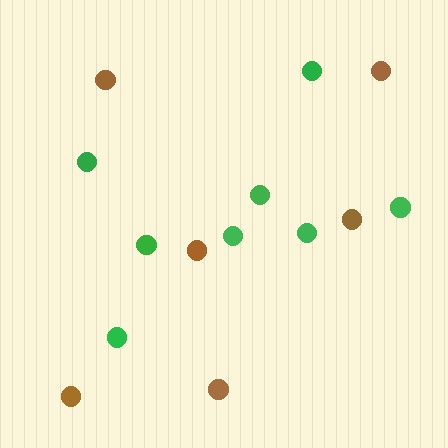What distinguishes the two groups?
There are 2 groups: one group of green circles (8) and one group of brown circles (6).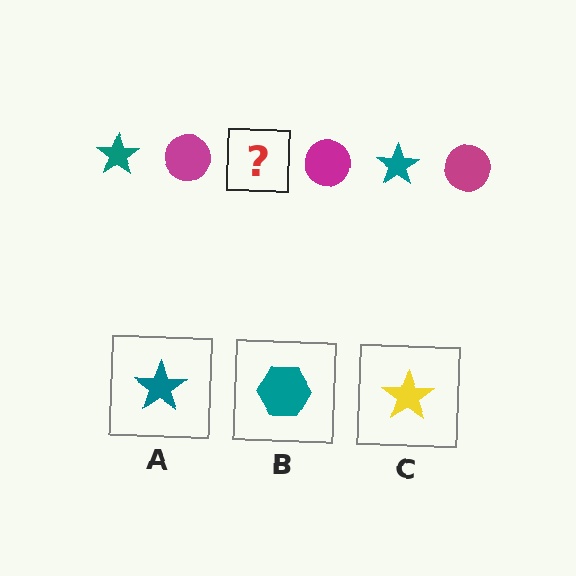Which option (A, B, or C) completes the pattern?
A.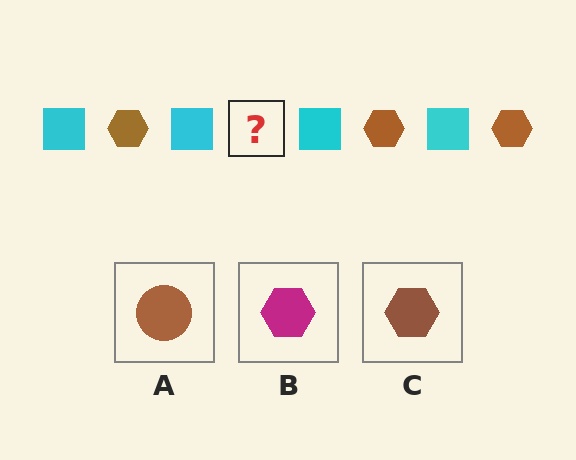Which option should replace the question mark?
Option C.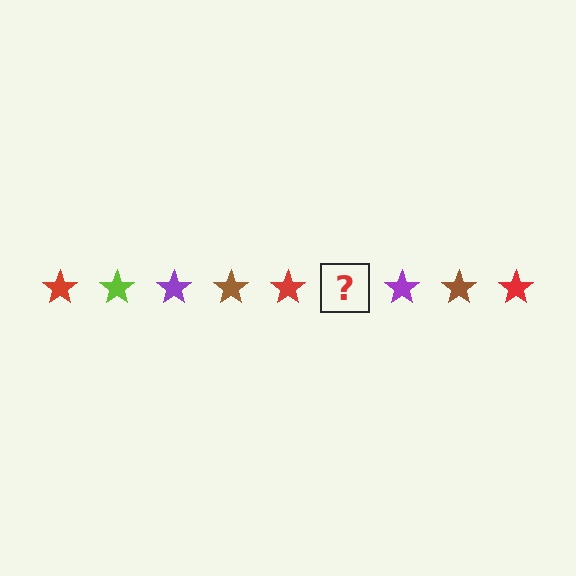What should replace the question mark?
The question mark should be replaced with a lime star.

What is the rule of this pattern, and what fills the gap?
The rule is that the pattern cycles through red, lime, purple, brown stars. The gap should be filled with a lime star.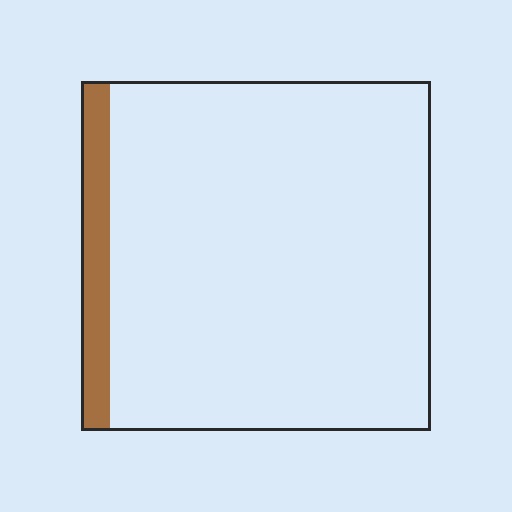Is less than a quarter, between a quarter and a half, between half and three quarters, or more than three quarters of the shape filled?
Less than a quarter.